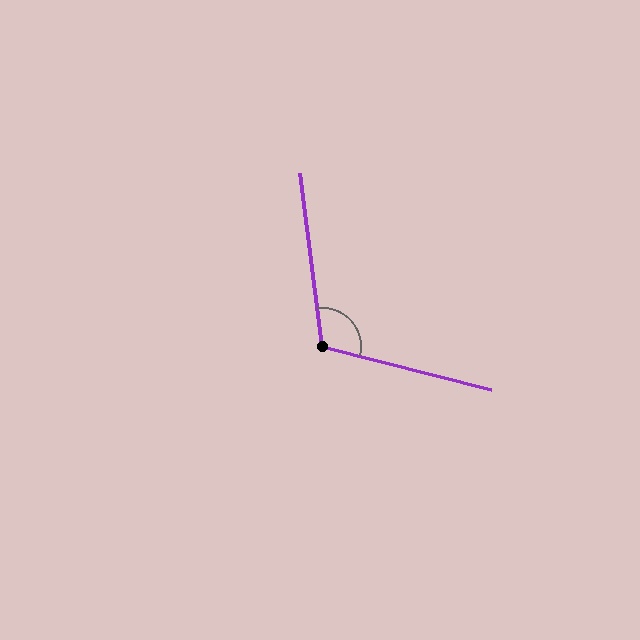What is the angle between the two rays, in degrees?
Approximately 111 degrees.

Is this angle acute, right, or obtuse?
It is obtuse.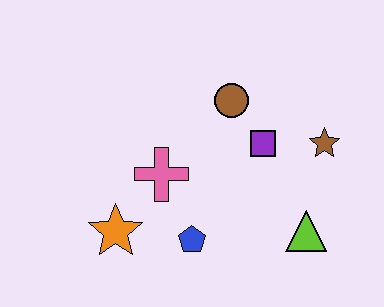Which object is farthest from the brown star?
The orange star is farthest from the brown star.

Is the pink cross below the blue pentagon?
No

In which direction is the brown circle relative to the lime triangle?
The brown circle is above the lime triangle.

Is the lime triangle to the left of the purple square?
No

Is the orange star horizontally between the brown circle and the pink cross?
No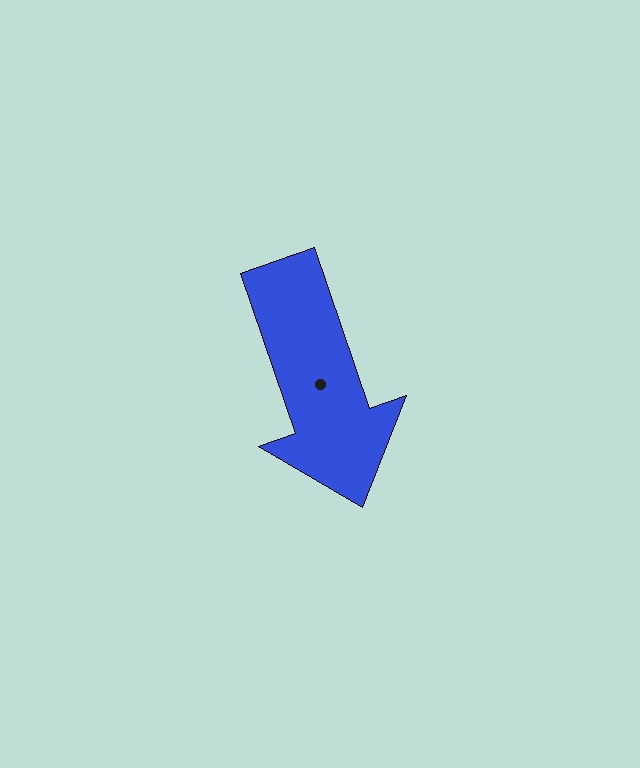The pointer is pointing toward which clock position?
Roughly 5 o'clock.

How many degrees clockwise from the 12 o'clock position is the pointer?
Approximately 161 degrees.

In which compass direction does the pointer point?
South.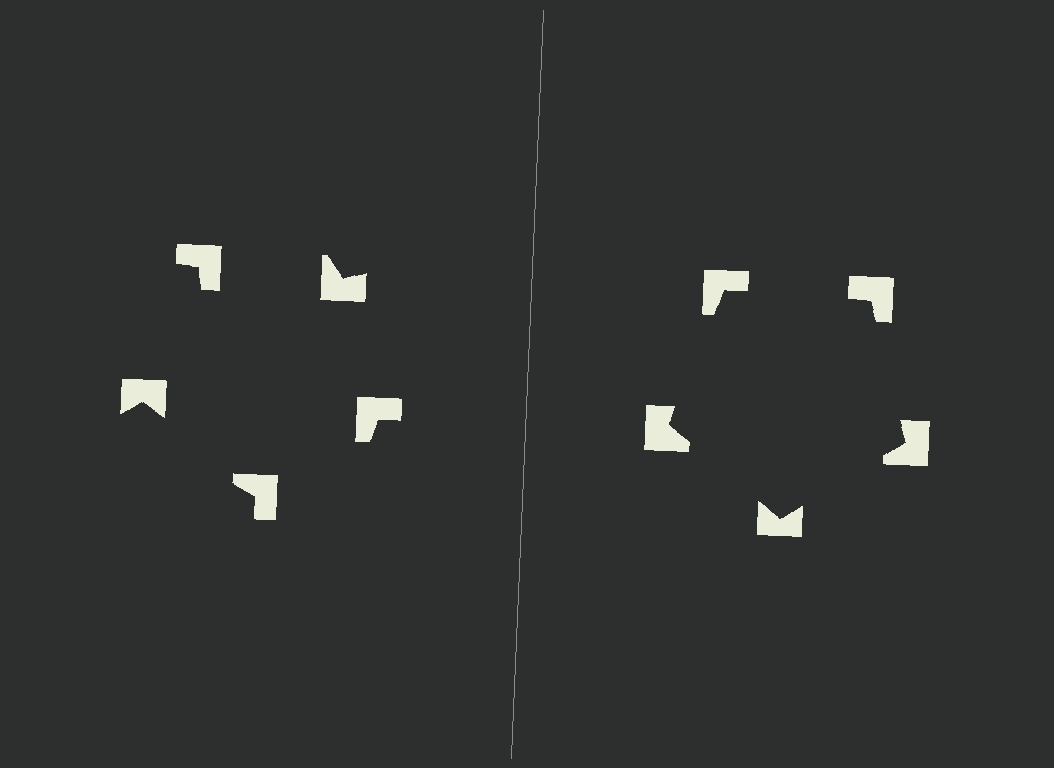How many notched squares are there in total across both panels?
10 — 5 on each side.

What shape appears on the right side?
An illusory pentagon.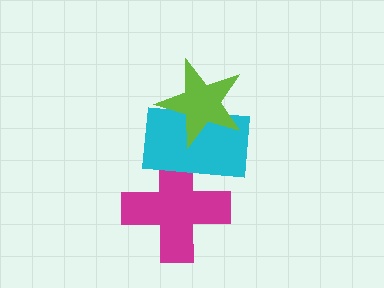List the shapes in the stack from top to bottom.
From top to bottom: the lime star, the cyan rectangle, the magenta cross.